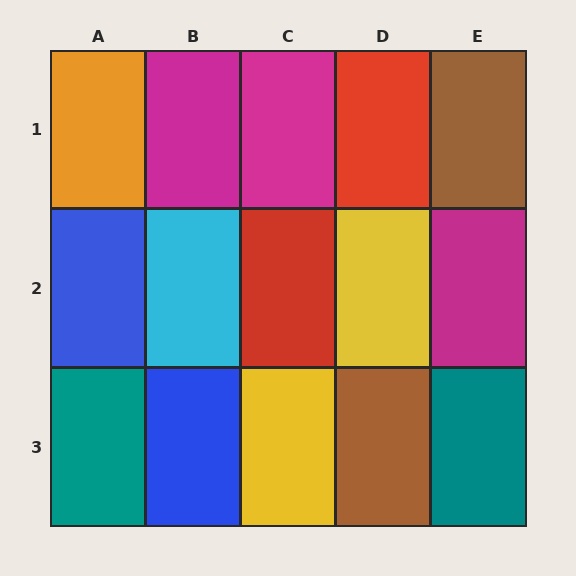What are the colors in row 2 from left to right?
Blue, cyan, red, yellow, magenta.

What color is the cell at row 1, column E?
Brown.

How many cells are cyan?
1 cell is cyan.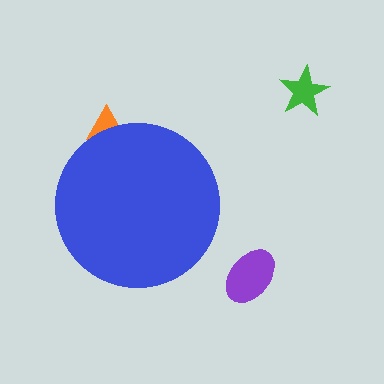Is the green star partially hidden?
No, the green star is fully visible.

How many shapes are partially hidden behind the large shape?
1 shape is partially hidden.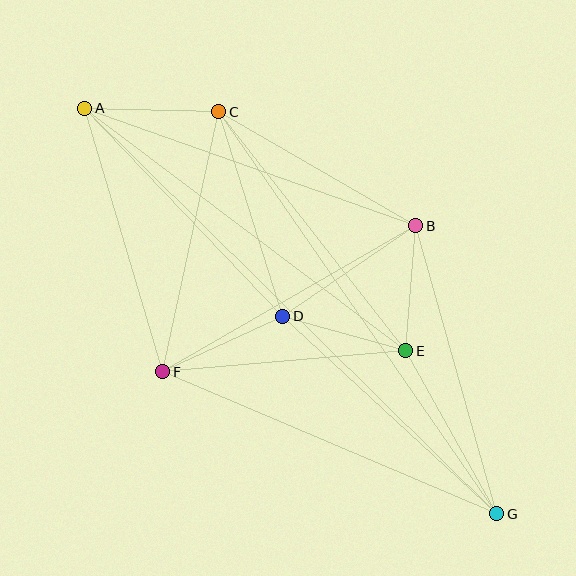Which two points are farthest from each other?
Points A and G are farthest from each other.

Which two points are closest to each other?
Points B and E are closest to each other.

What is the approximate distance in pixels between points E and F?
The distance between E and F is approximately 244 pixels.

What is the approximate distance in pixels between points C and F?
The distance between C and F is approximately 266 pixels.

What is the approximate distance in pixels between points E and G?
The distance between E and G is approximately 187 pixels.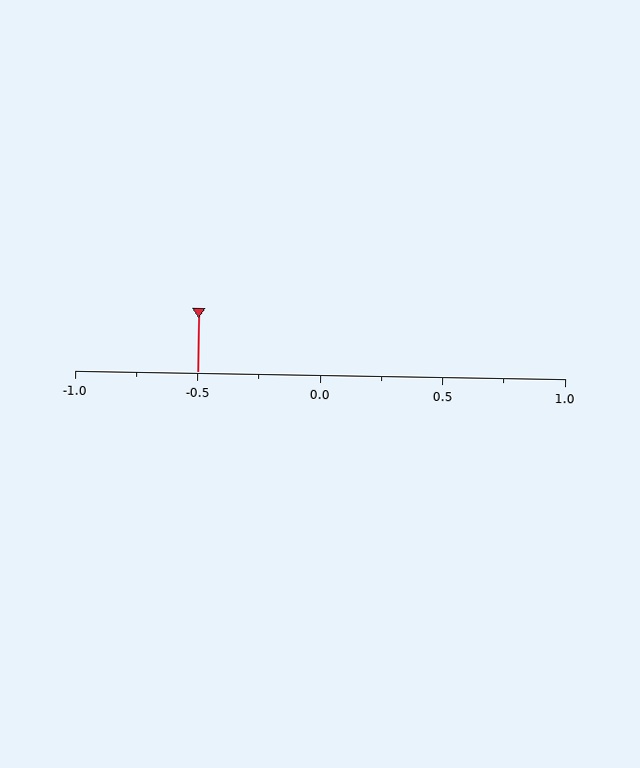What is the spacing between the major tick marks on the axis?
The major ticks are spaced 0.5 apart.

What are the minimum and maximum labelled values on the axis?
The axis runs from -1.0 to 1.0.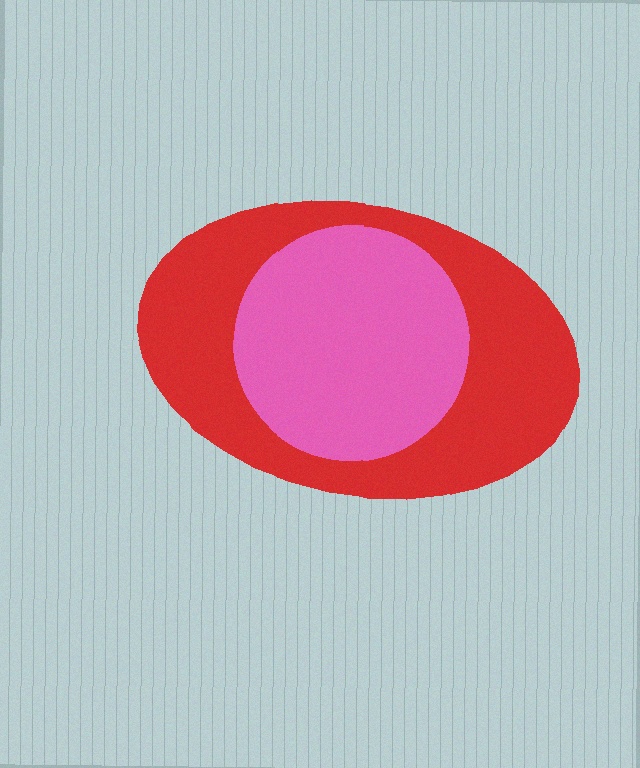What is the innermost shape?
The pink circle.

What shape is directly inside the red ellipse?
The pink circle.